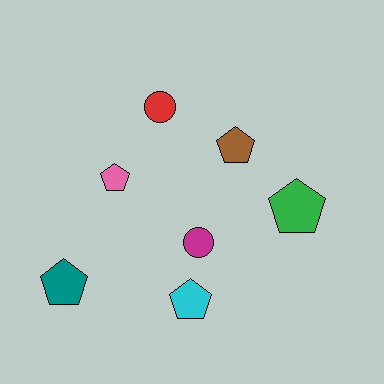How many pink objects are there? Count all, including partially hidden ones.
There is 1 pink object.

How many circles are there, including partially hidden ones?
There are 2 circles.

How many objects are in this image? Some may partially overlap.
There are 7 objects.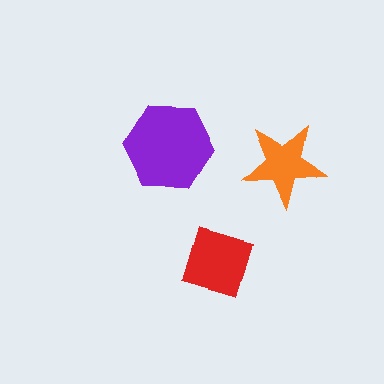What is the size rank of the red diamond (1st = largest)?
2nd.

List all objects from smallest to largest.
The orange star, the red diamond, the purple hexagon.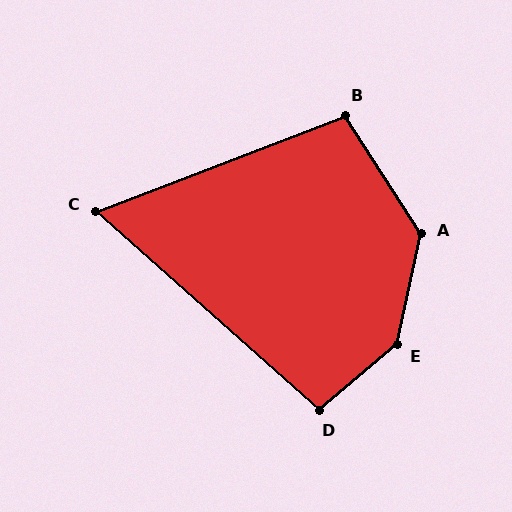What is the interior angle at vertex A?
Approximately 135 degrees (obtuse).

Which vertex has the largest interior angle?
E, at approximately 142 degrees.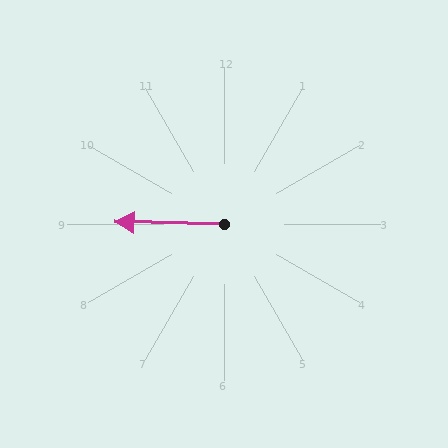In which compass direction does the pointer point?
West.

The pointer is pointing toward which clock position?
Roughly 9 o'clock.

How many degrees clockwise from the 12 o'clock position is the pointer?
Approximately 271 degrees.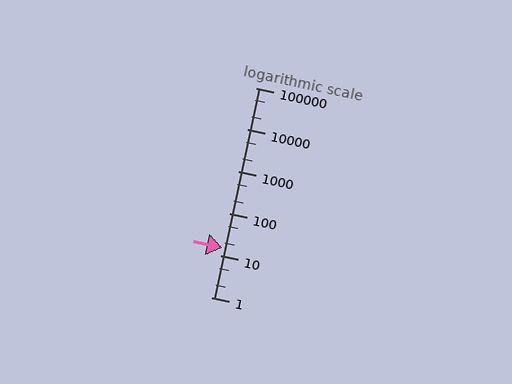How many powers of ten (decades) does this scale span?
The scale spans 5 decades, from 1 to 100000.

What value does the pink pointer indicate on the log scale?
The pointer indicates approximately 15.